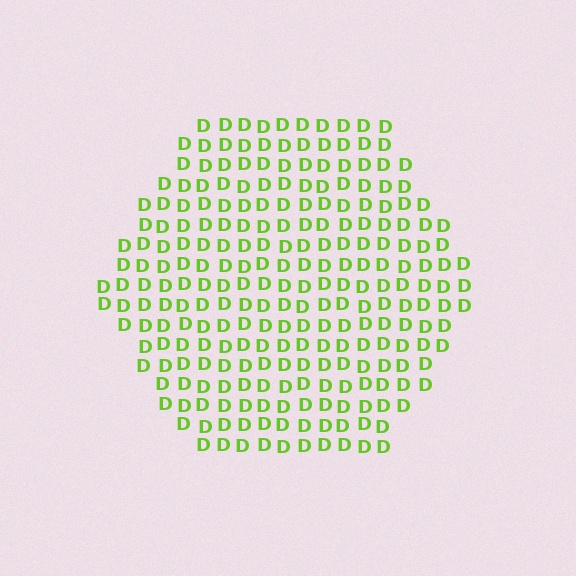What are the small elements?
The small elements are letter D's.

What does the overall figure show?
The overall figure shows a hexagon.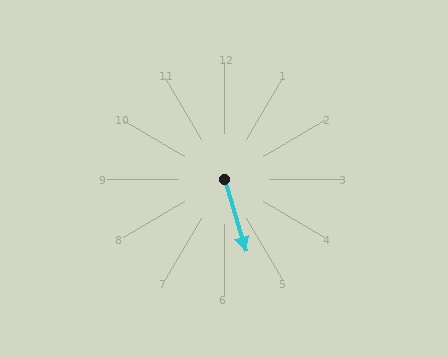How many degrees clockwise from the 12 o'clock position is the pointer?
Approximately 163 degrees.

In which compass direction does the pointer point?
South.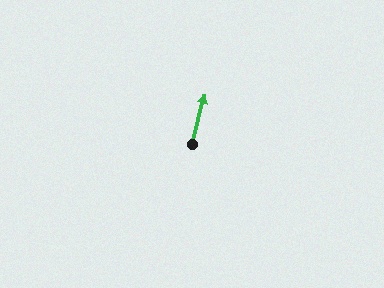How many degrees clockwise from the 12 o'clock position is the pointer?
Approximately 14 degrees.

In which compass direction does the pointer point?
North.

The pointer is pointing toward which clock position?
Roughly 12 o'clock.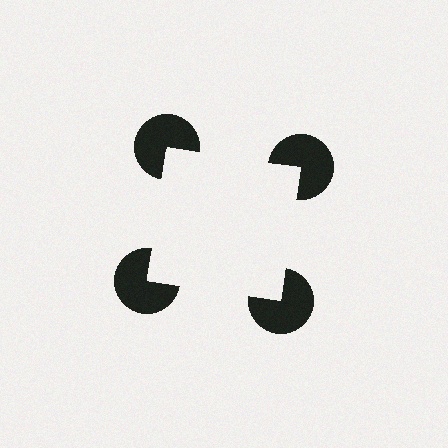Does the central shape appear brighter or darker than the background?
It typically appears slightly brighter than the background, even though no actual brightness change is drawn.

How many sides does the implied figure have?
4 sides.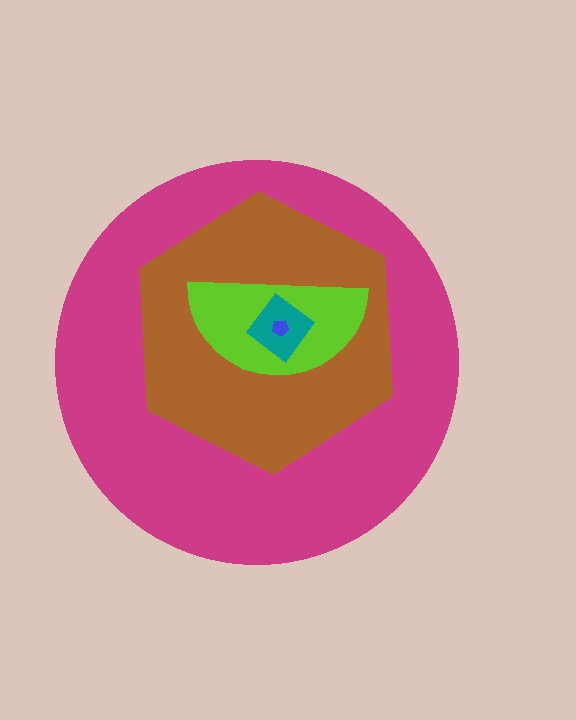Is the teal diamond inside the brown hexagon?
Yes.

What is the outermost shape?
The magenta circle.